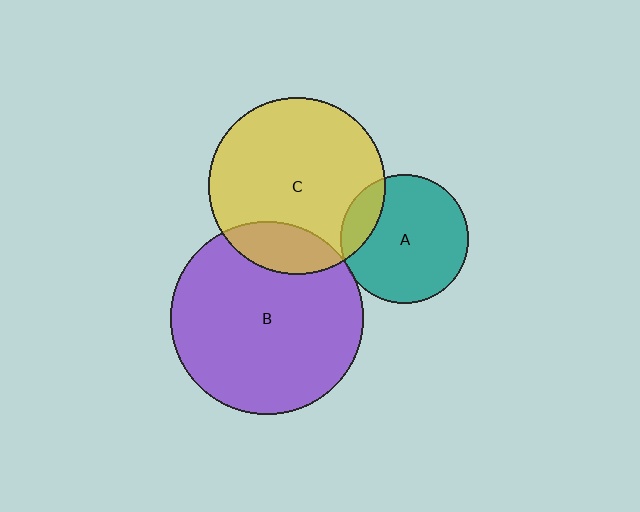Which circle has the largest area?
Circle B (purple).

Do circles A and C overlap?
Yes.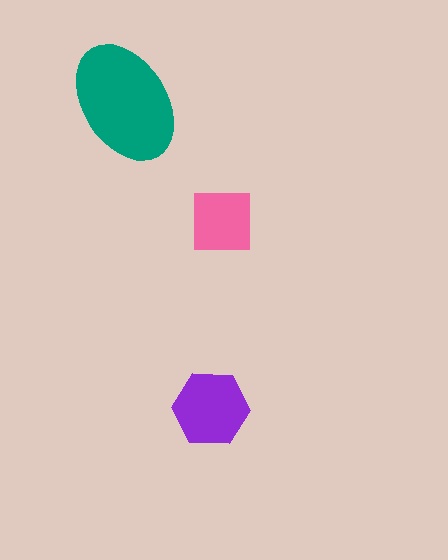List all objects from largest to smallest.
The teal ellipse, the purple hexagon, the pink square.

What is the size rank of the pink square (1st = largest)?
3rd.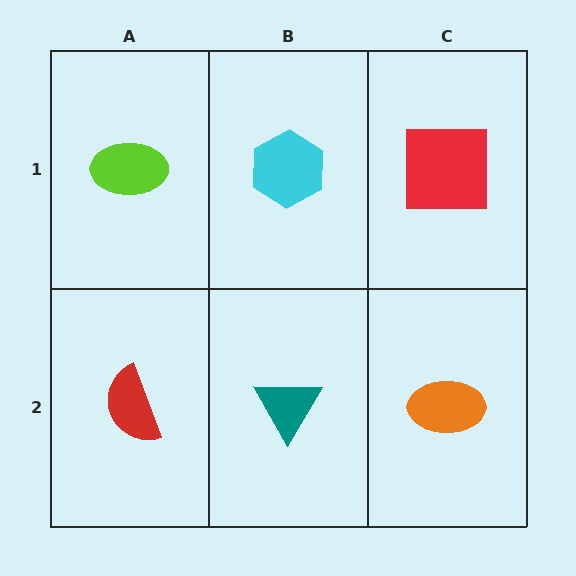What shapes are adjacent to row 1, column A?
A red semicircle (row 2, column A), a cyan hexagon (row 1, column B).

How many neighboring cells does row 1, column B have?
3.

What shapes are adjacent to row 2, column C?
A red square (row 1, column C), a teal triangle (row 2, column B).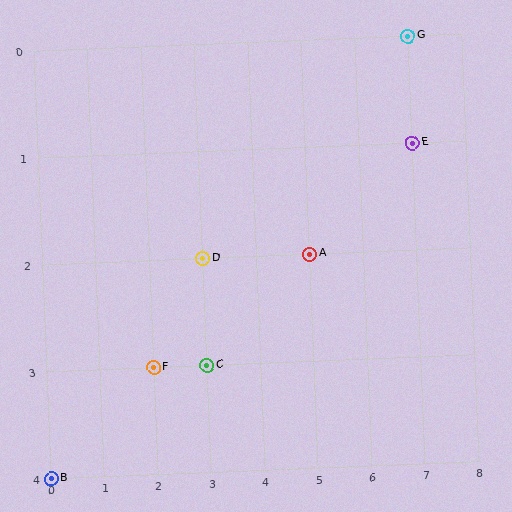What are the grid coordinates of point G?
Point G is at grid coordinates (7, 0).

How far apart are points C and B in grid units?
Points C and B are 3 columns and 1 row apart (about 3.2 grid units diagonally).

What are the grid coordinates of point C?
Point C is at grid coordinates (3, 3).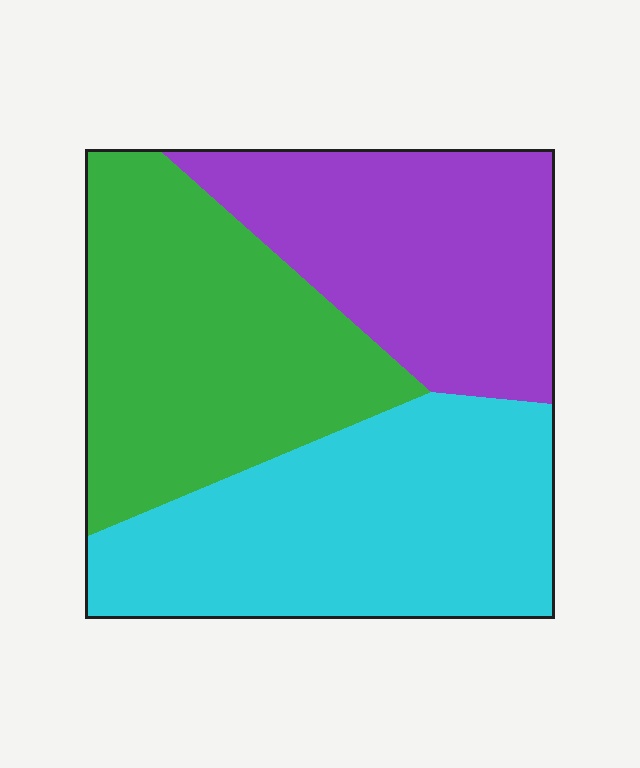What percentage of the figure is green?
Green takes up about one third (1/3) of the figure.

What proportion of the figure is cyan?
Cyan covers about 35% of the figure.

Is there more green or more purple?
Green.